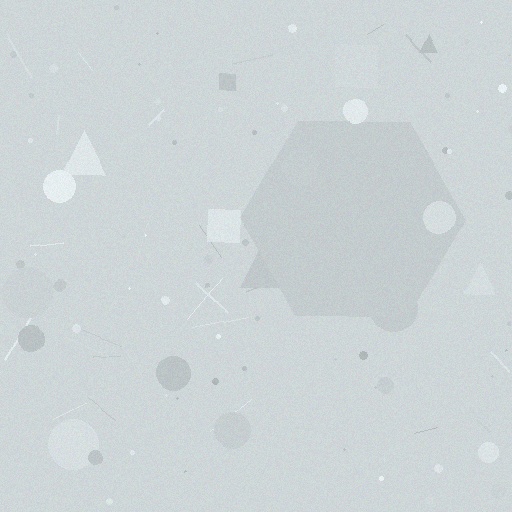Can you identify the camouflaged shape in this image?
The camouflaged shape is a hexagon.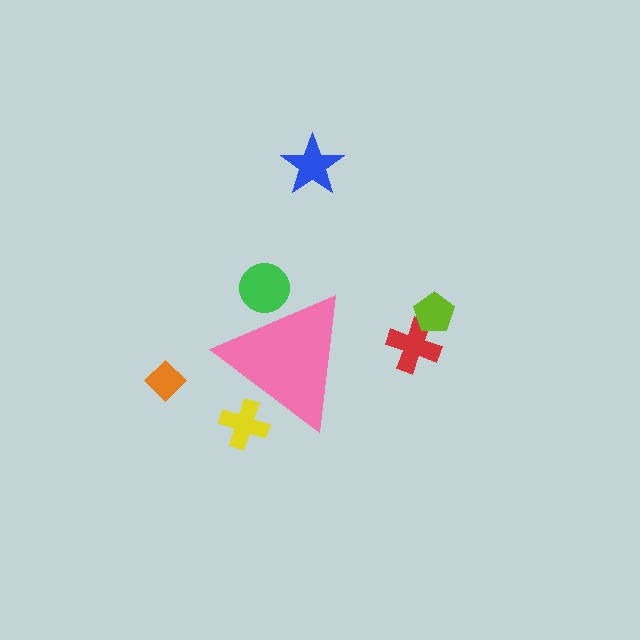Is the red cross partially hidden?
No, the red cross is fully visible.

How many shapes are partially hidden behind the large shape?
2 shapes are partially hidden.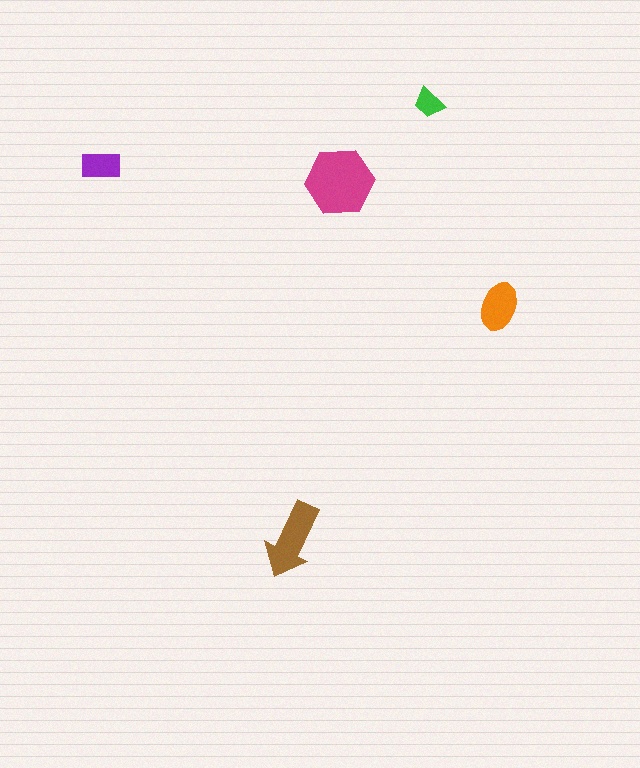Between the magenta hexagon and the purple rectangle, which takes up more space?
The magenta hexagon.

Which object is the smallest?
The green trapezoid.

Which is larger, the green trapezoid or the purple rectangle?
The purple rectangle.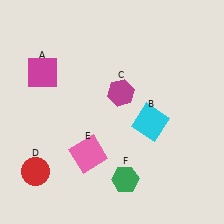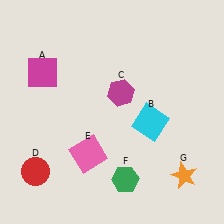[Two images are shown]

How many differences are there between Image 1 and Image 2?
There is 1 difference between the two images.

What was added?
An orange star (G) was added in Image 2.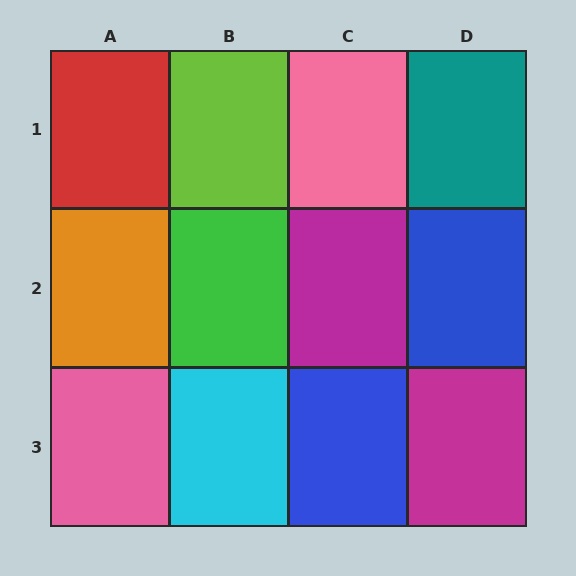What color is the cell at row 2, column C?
Magenta.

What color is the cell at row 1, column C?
Pink.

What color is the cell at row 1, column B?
Lime.